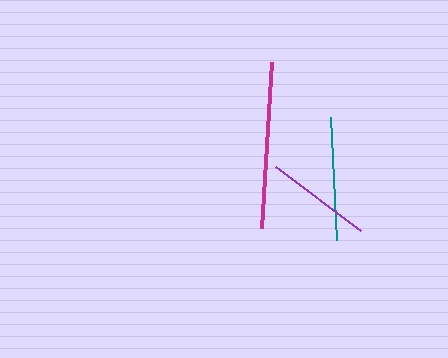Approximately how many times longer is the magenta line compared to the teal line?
The magenta line is approximately 1.4 times the length of the teal line.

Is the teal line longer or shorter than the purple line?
The teal line is longer than the purple line.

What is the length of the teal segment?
The teal segment is approximately 123 pixels long.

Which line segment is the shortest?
The purple line is the shortest at approximately 106 pixels.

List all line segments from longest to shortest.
From longest to shortest: magenta, teal, purple.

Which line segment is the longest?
The magenta line is the longest at approximately 167 pixels.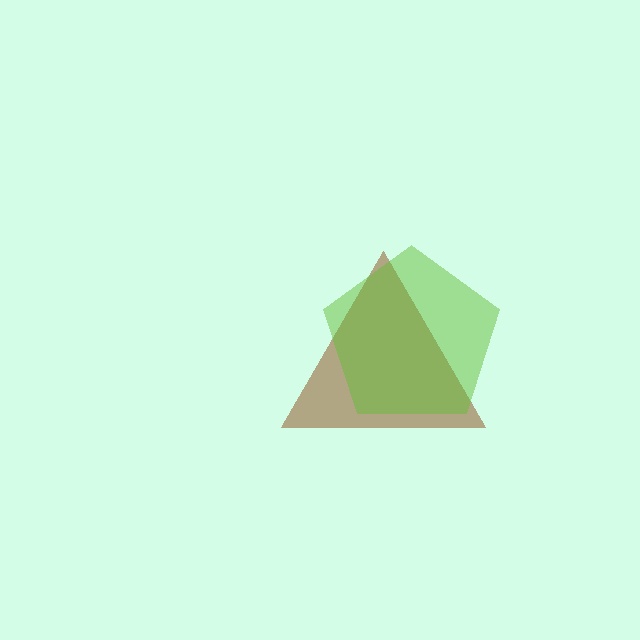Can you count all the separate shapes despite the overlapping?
Yes, there are 2 separate shapes.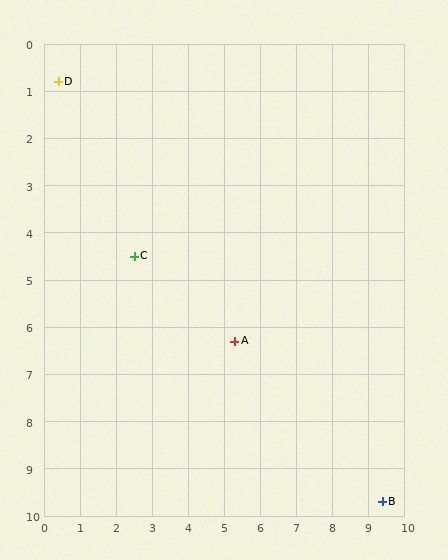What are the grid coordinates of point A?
Point A is at approximately (5.3, 6.3).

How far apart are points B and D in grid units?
Points B and D are about 12.7 grid units apart.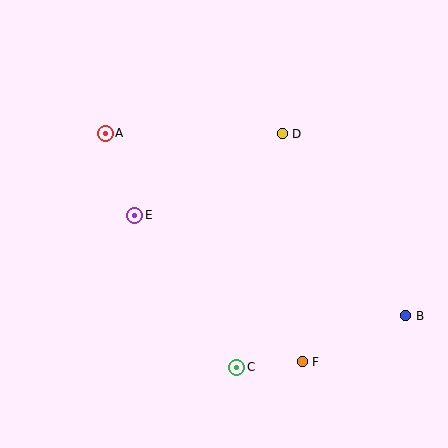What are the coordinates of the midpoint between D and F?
The midpoint between D and F is at (292, 248).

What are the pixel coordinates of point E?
Point E is at (135, 215).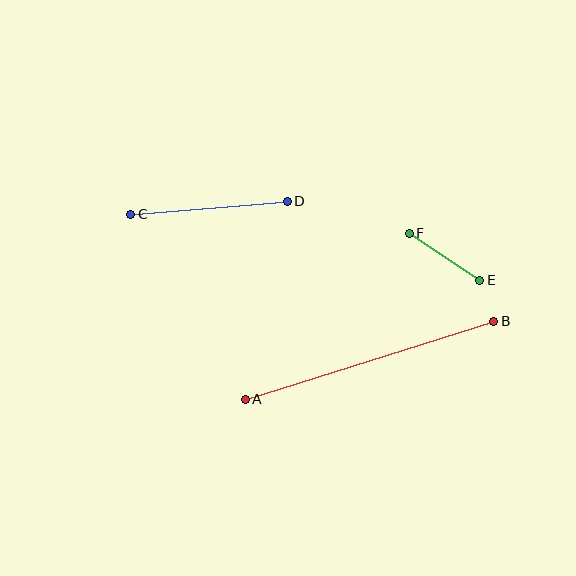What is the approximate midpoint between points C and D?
The midpoint is at approximately (209, 208) pixels.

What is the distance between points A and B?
The distance is approximately 260 pixels.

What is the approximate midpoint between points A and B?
The midpoint is at approximately (369, 360) pixels.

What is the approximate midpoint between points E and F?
The midpoint is at approximately (445, 257) pixels.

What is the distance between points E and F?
The distance is approximately 85 pixels.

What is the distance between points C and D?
The distance is approximately 157 pixels.